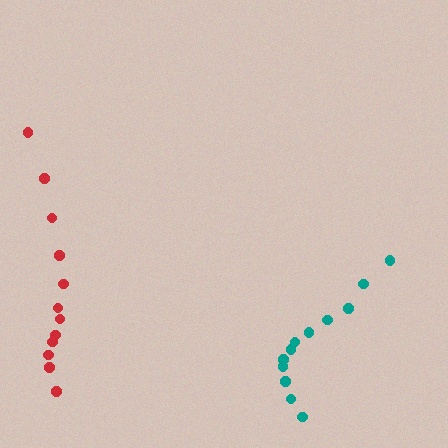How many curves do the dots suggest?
There are 2 distinct paths.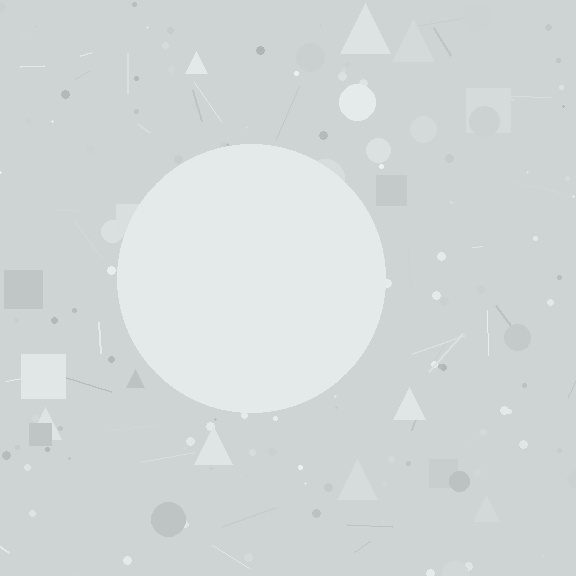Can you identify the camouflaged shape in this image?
The camouflaged shape is a circle.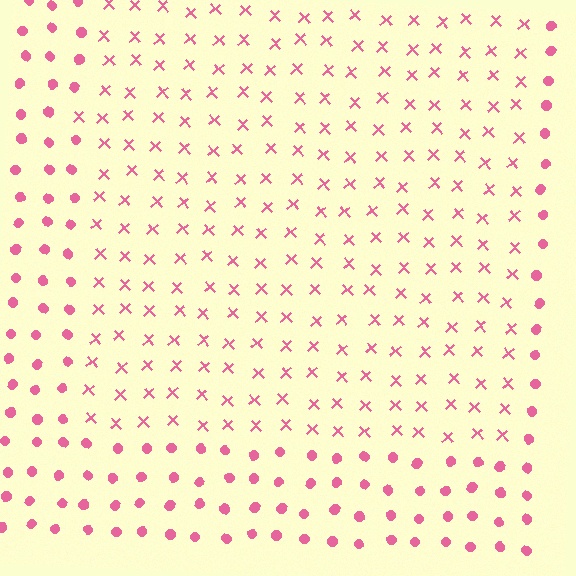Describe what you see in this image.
The image is filled with small pink elements arranged in a uniform grid. A rectangle-shaped region contains X marks, while the surrounding area contains circles. The boundary is defined purely by the change in element shape.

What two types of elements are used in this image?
The image uses X marks inside the rectangle region and circles outside it.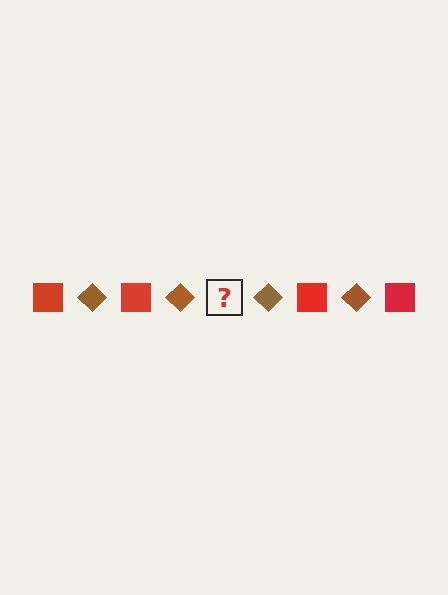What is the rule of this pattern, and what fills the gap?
The rule is that the pattern alternates between red square and brown diamond. The gap should be filled with a red square.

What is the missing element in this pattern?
The missing element is a red square.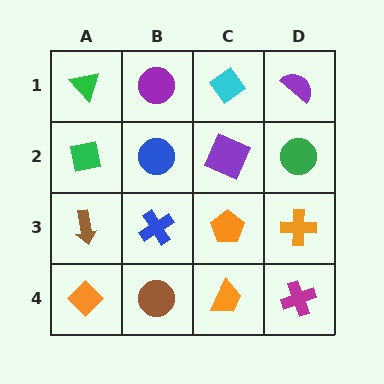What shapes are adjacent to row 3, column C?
A purple square (row 2, column C), an orange trapezoid (row 4, column C), a blue cross (row 3, column B), an orange cross (row 3, column D).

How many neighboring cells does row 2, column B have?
4.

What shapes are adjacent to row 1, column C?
A purple square (row 2, column C), a purple circle (row 1, column B), a purple semicircle (row 1, column D).